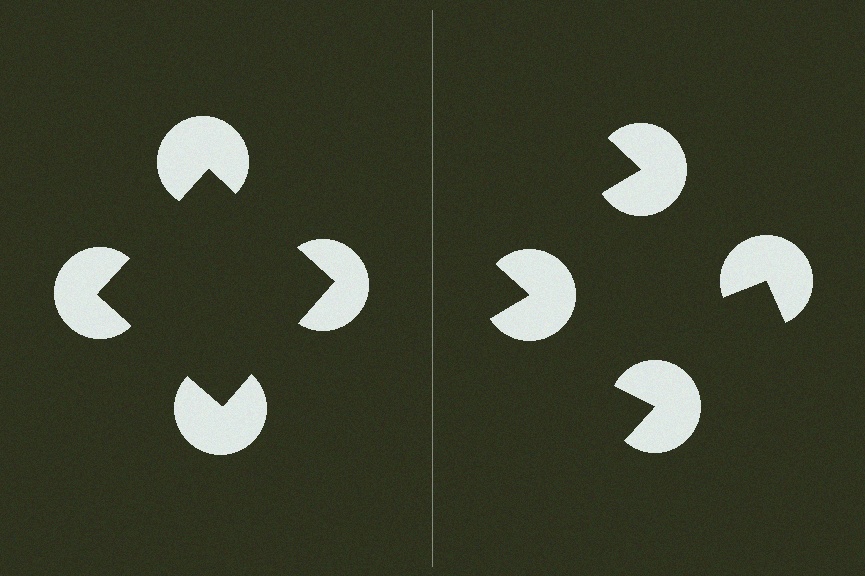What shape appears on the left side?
An illusory square.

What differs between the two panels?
The pac-man discs are positioned identically on both sides; only the wedge orientations differ. On the left they align to a square; on the right they are misaligned.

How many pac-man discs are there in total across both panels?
8 — 4 on each side.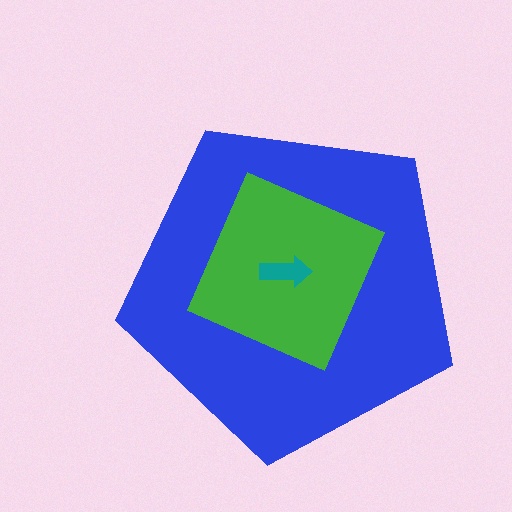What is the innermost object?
The teal arrow.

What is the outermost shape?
The blue pentagon.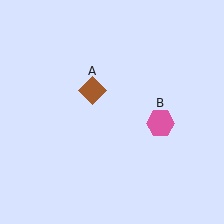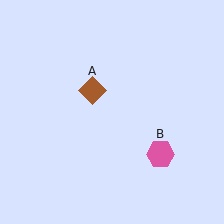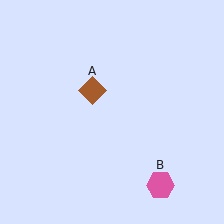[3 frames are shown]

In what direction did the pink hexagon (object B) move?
The pink hexagon (object B) moved down.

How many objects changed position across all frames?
1 object changed position: pink hexagon (object B).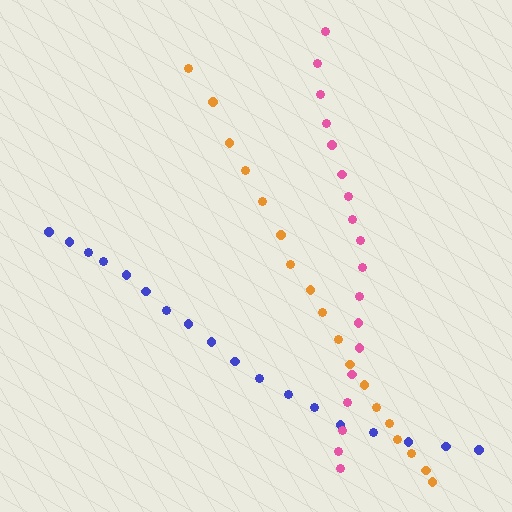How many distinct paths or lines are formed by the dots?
There are 3 distinct paths.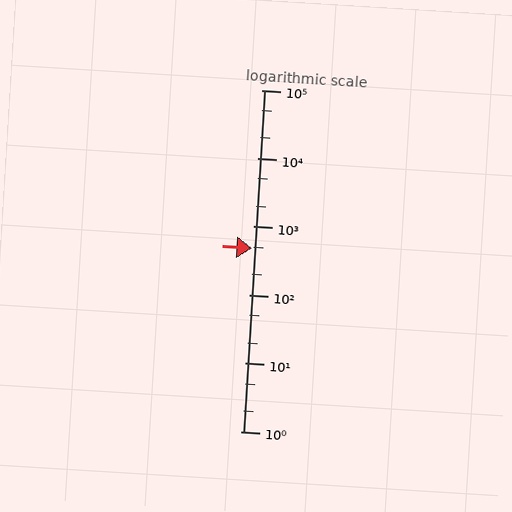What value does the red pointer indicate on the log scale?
The pointer indicates approximately 480.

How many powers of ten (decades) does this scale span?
The scale spans 5 decades, from 1 to 100000.